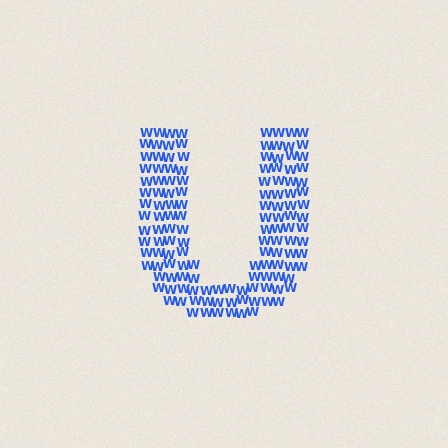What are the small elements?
The small elements are letter W's.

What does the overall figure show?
The overall figure shows the letter U.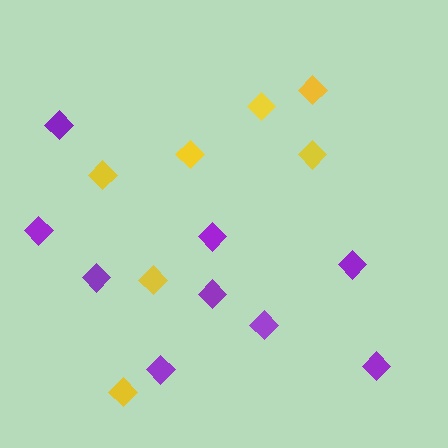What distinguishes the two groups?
There are 2 groups: one group of yellow diamonds (7) and one group of purple diamonds (9).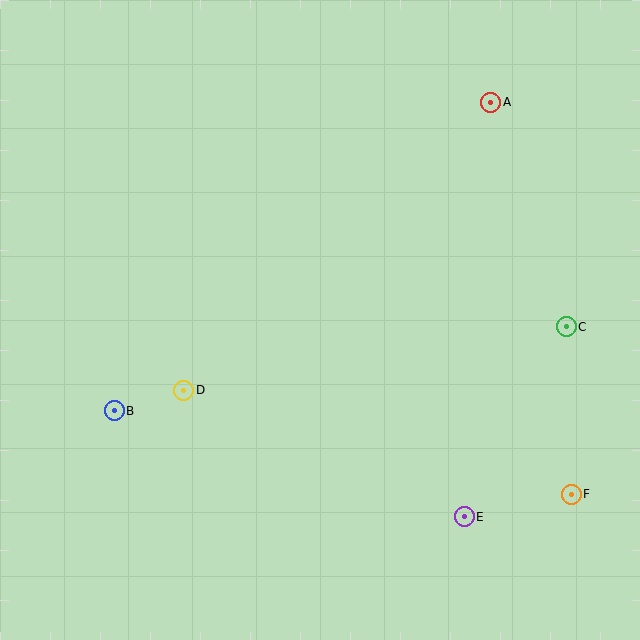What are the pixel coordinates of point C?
Point C is at (566, 327).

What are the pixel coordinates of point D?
Point D is at (184, 390).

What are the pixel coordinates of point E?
Point E is at (464, 517).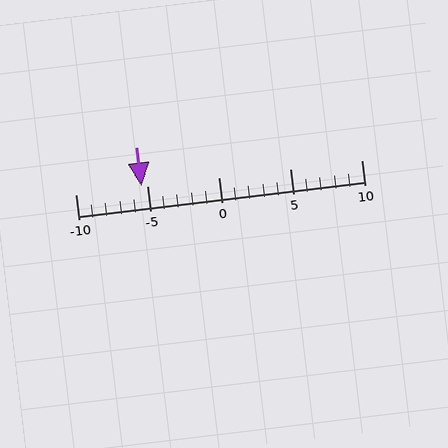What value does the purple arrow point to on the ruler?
The purple arrow points to approximately -5.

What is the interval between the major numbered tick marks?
The major tick marks are spaced 5 units apart.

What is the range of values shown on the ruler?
The ruler shows values from -10 to 10.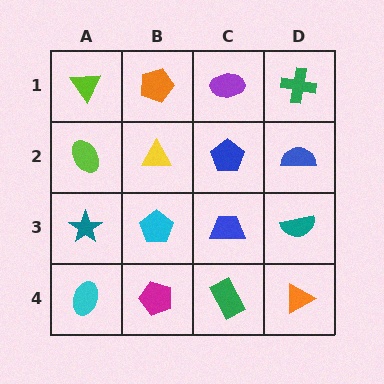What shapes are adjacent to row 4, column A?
A teal star (row 3, column A), a magenta pentagon (row 4, column B).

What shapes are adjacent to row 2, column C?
A purple ellipse (row 1, column C), a blue trapezoid (row 3, column C), a yellow triangle (row 2, column B), a blue semicircle (row 2, column D).